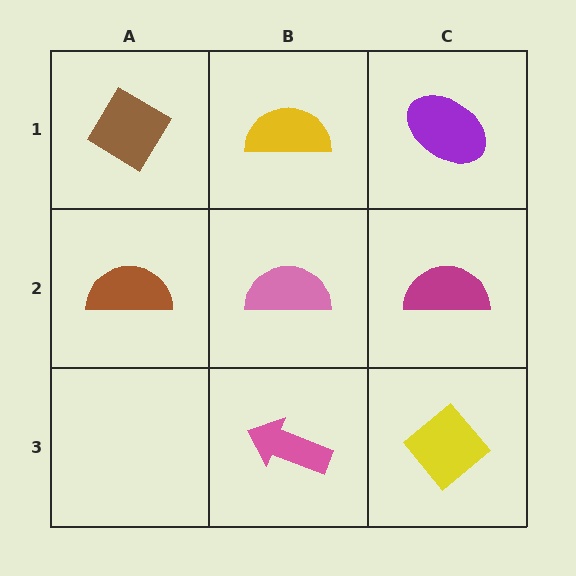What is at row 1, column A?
A brown diamond.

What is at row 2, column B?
A pink semicircle.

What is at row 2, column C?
A magenta semicircle.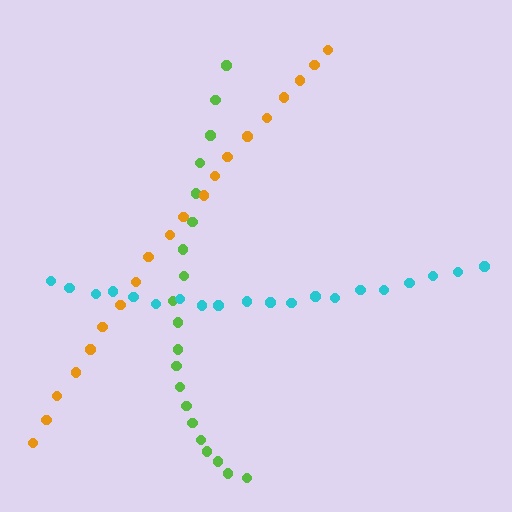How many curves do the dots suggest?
There are 3 distinct paths.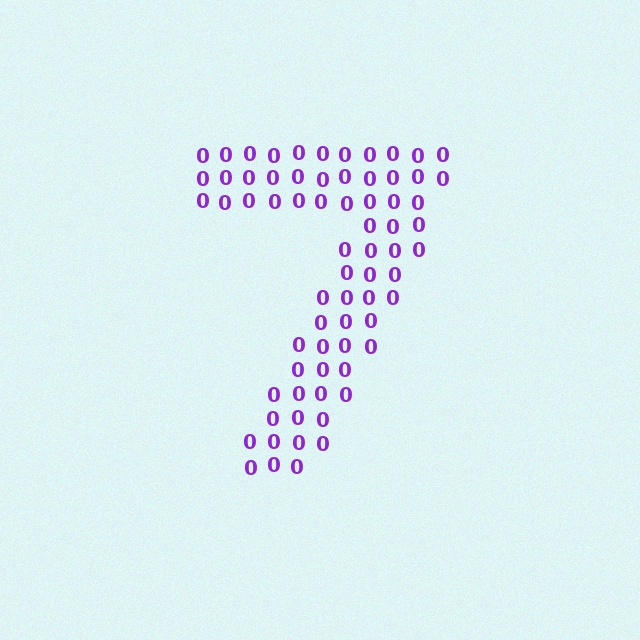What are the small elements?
The small elements are digit 0's.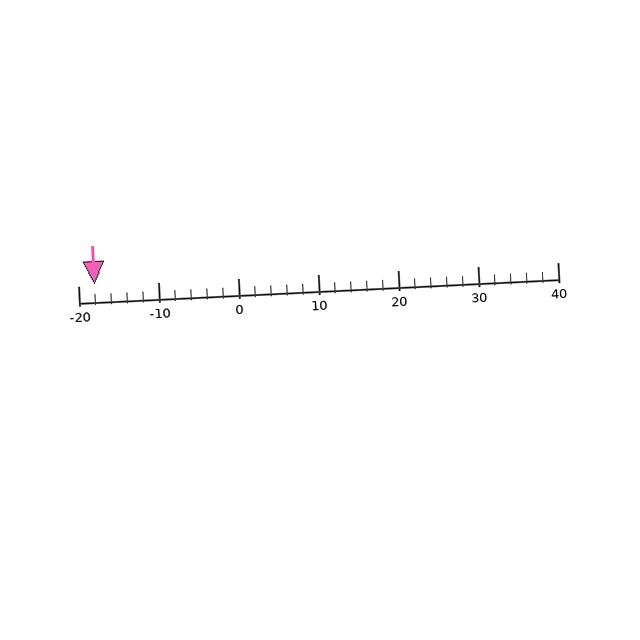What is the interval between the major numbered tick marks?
The major tick marks are spaced 10 units apart.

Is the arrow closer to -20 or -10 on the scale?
The arrow is closer to -20.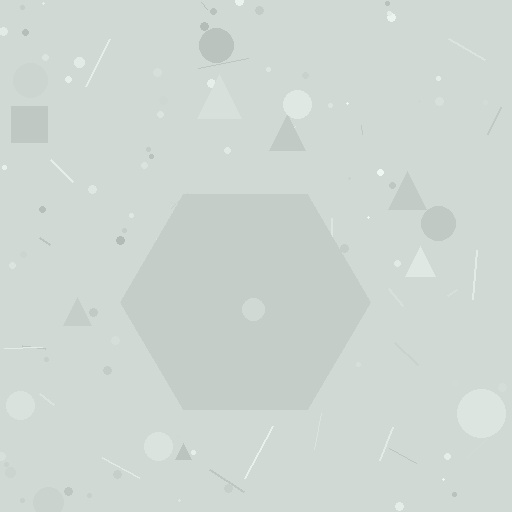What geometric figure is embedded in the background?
A hexagon is embedded in the background.